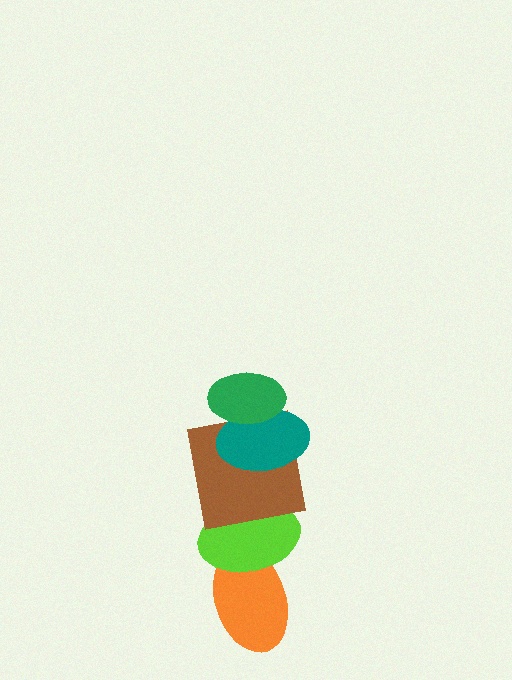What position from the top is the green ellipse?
The green ellipse is 1st from the top.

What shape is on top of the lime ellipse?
The brown square is on top of the lime ellipse.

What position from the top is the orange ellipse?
The orange ellipse is 5th from the top.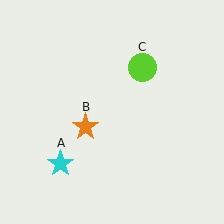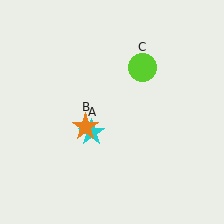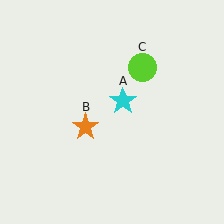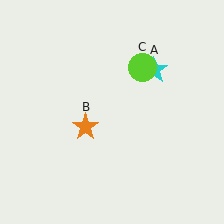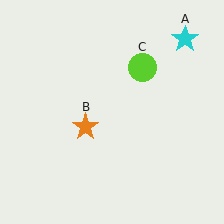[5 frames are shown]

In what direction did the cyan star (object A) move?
The cyan star (object A) moved up and to the right.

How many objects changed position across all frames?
1 object changed position: cyan star (object A).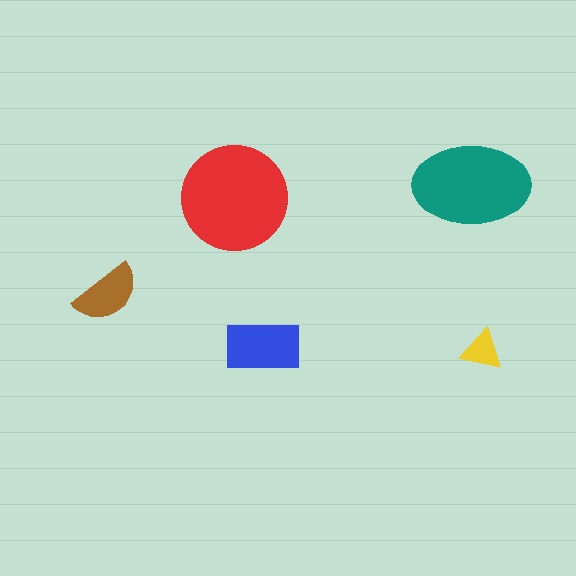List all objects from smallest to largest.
The yellow triangle, the brown semicircle, the blue rectangle, the teal ellipse, the red circle.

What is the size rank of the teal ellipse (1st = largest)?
2nd.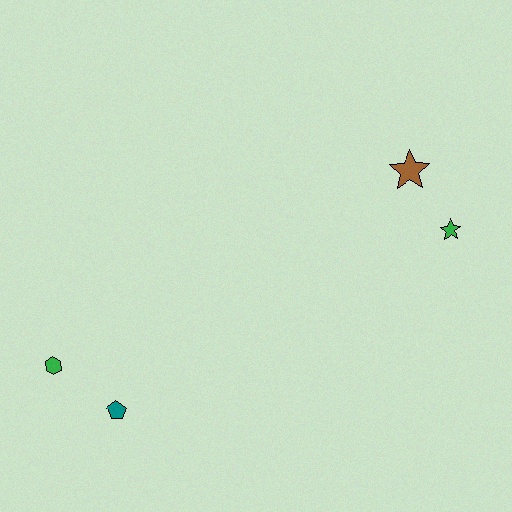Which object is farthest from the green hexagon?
The green star is farthest from the green hexagon.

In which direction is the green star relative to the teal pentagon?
The green star is to the right of the teal pentagon.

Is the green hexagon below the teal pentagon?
No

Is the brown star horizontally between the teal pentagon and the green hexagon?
No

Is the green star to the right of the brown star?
Yes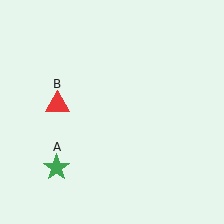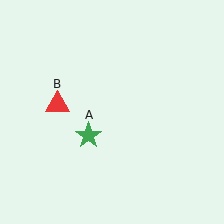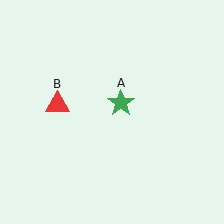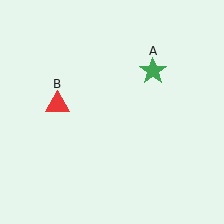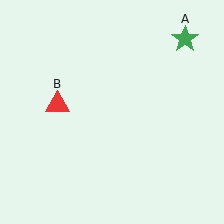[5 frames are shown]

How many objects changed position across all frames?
1 object changed position: green star (object A).